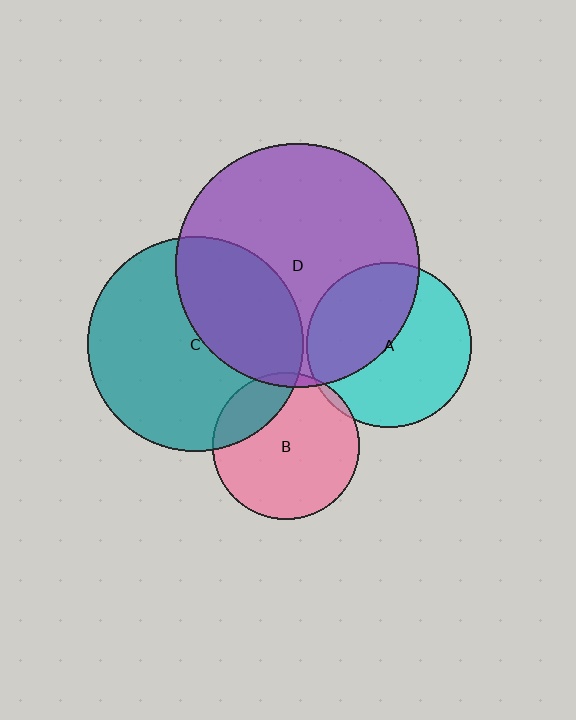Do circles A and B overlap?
Yes.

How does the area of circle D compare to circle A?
Approximately 2.2 times.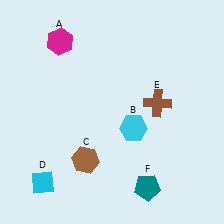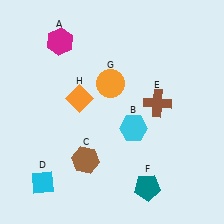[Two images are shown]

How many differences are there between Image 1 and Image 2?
There are 2 differences between the two images.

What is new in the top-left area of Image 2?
An orange diamond (H) was added in the top-left area of Image 2.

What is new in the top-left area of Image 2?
An orange circle (G) was added in the top-left area of Image 2.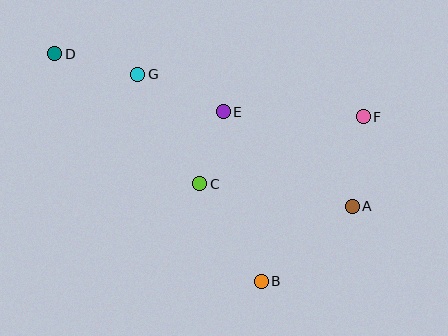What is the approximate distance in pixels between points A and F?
The distance between A and F is approximately 90 pixels.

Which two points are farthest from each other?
Points A and D are farthest from each other.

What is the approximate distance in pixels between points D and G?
The distance between D and G is approximately 86 pixels.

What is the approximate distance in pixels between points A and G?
The distance between A and G is approximately 252 pixels.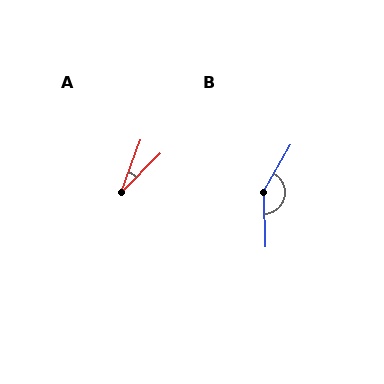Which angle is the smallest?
A, at approximately 25 degrees.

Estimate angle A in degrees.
Approximately 25 degrees.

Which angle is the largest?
B, at approximately 148 degrees.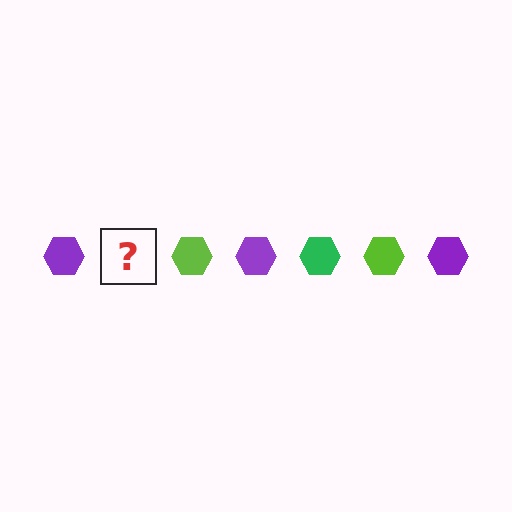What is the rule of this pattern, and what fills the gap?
The rule is that the pattern cycles through purple, green, lime hexagons. The gap should be filled with a green hexagon.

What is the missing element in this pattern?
The missing element is a green hexagon.